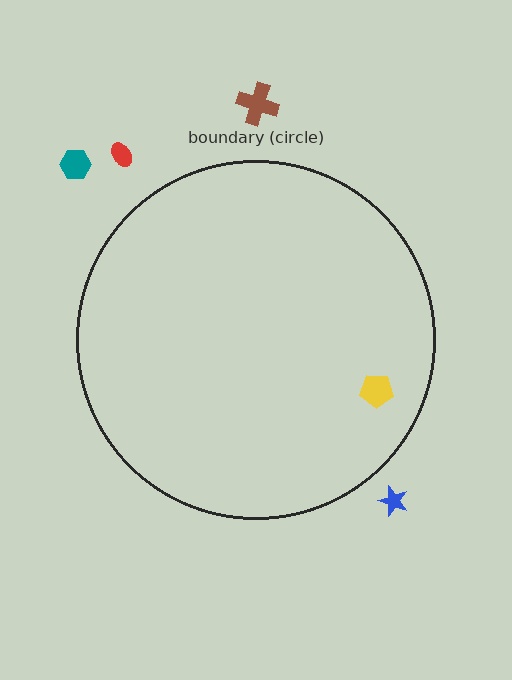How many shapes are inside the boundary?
1 inside, 4 outside.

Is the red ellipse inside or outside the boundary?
Outside.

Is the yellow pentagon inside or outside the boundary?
Inside.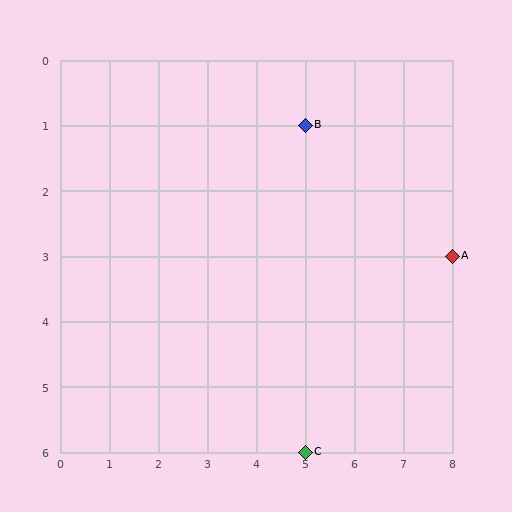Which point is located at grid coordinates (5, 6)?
Point C is at (5, 6).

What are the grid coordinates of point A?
Point A is at grid coordinates (8, 3).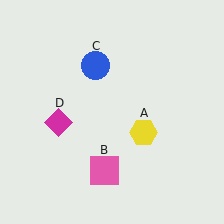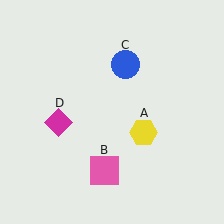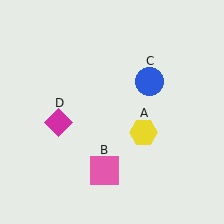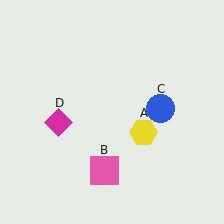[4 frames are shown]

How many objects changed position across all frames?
1 object changed position: blue circle (object C).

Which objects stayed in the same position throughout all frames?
Yellow hexagon (object A) and pink square (object B) and magenta diamond (object D) remained stationary.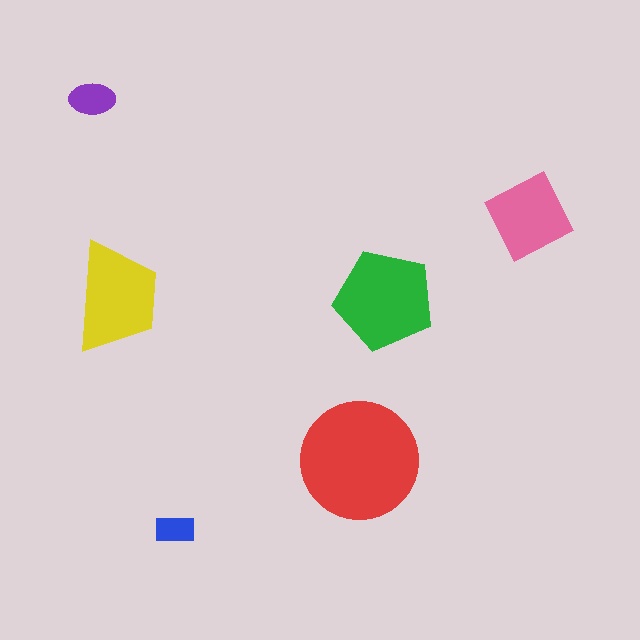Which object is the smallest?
The blue rectangle.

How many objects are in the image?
There are 6 objects in the image.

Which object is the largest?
The red circle.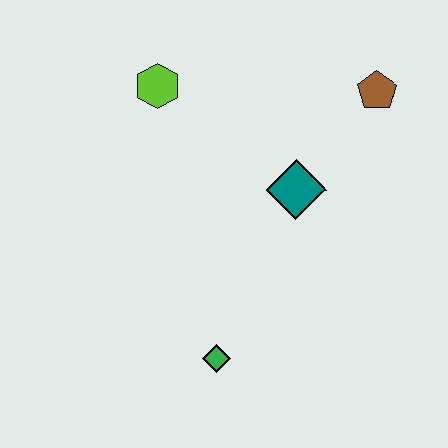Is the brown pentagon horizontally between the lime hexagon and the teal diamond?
No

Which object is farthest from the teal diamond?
The green diamond is farthest from the teal diamond.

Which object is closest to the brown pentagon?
The teal diamond is closest to the brown pentagon.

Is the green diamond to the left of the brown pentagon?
Yes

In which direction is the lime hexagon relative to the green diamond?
The lime hexagon is above the green diamond.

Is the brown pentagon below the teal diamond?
No